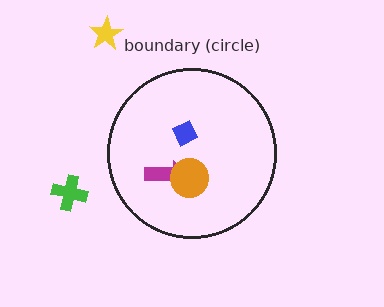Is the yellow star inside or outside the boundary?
Outside.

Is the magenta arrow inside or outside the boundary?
Inside.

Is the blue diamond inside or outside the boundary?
Inside.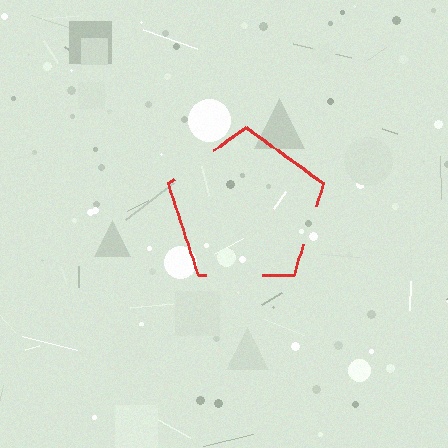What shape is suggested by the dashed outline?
The dashed outline suggests a pentagon.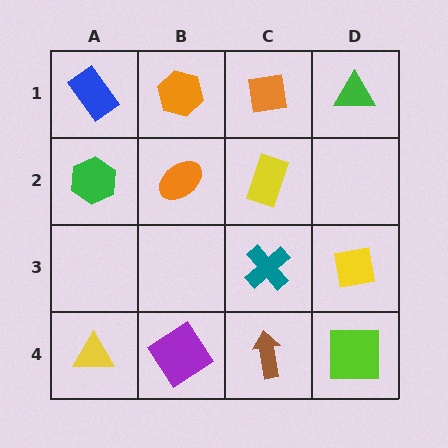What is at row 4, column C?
A brown arrow.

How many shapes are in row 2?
3 shapes.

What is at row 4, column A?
A yellow triangle.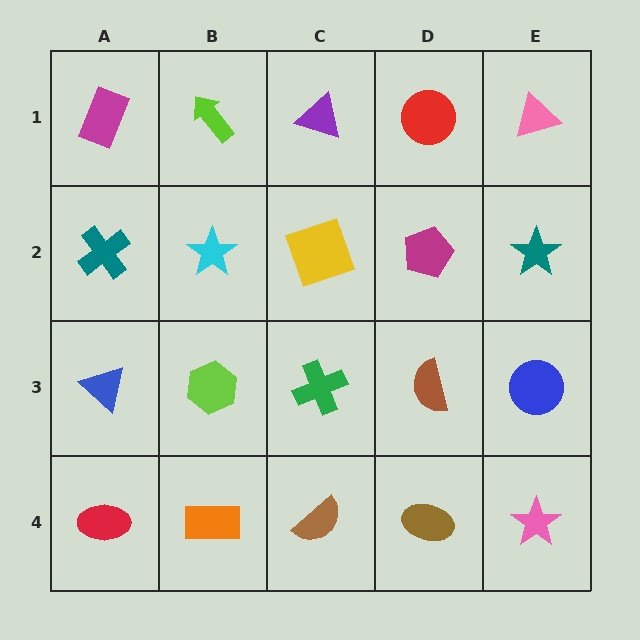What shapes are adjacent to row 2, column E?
A pink triangle (row 1, column E), a blue circle (row 3, column E), a magenta pentagon (row 2, column D).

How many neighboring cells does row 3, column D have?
4.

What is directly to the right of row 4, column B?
A brown semicircle.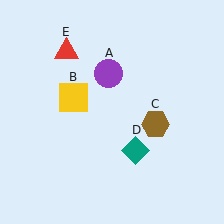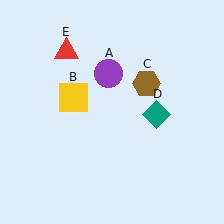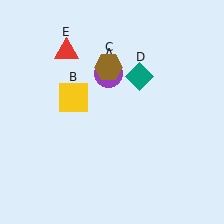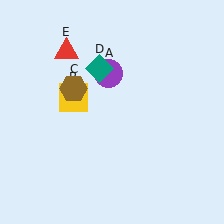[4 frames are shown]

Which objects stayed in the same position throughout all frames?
Purple circle (object A) and yellow square (object B) and red triangle (object E) remained stationary.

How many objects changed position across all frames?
2 objects changed position: brown hexagon (object C), teal diamond (object D).